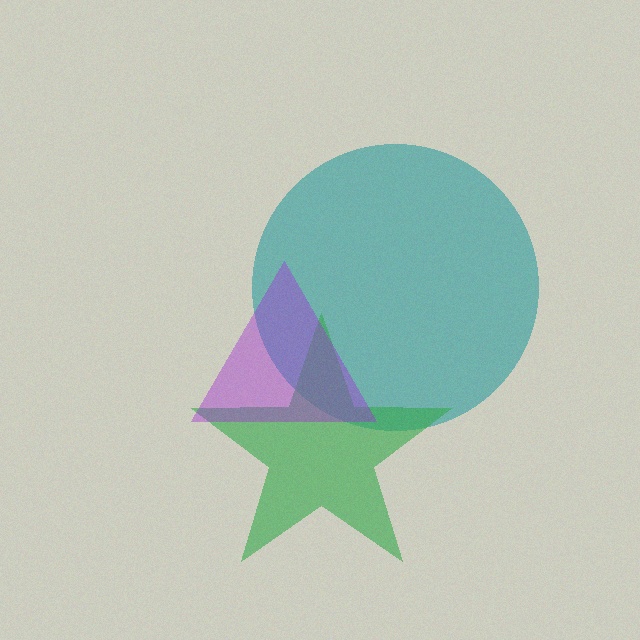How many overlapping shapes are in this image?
There are 3 overlapping shapes in the image.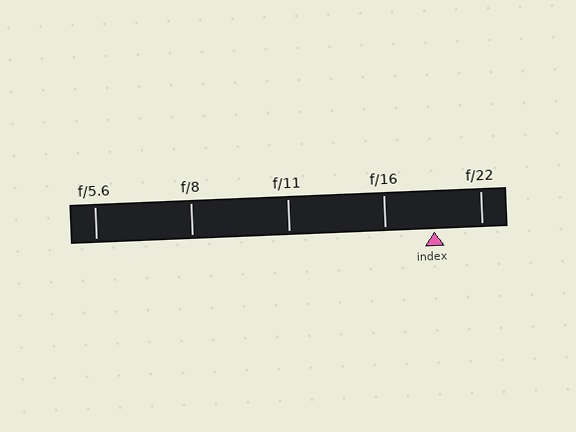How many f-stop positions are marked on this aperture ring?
There are 5 f-stop positions marked.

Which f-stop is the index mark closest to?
The index mark is closest to f/22.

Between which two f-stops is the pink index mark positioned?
The index mark is between f/16 and f/22.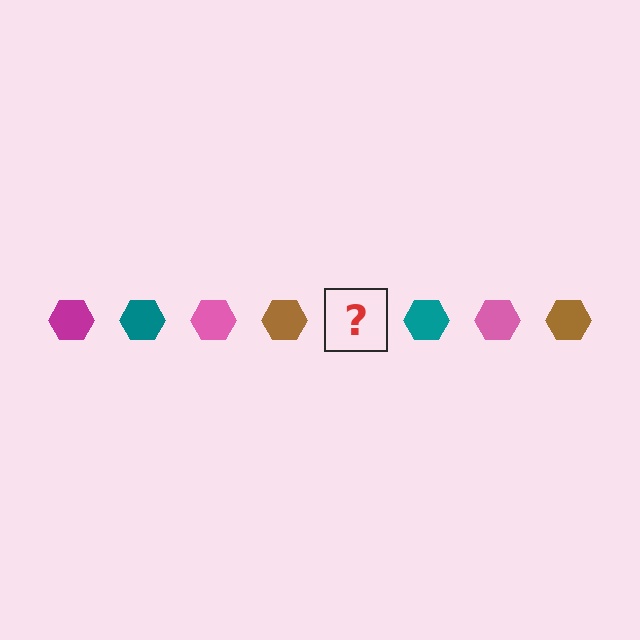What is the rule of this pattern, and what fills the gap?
The rule is that the pattern cycles through magenta, teal, pink, brown hexagons. The gap should be filled with a magenta hexagon.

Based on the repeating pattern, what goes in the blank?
The blank should be a magenta hexagon.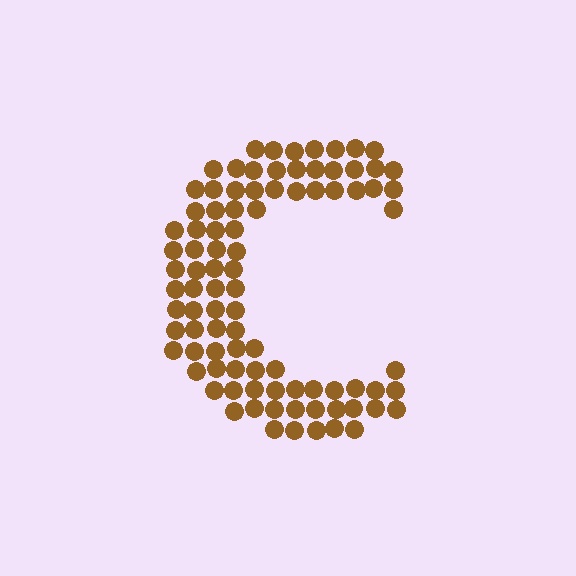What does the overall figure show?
The overall figure shows the letter C.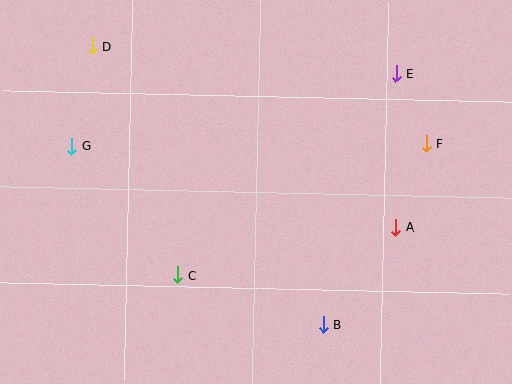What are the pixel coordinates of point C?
Point C is at (178, 275).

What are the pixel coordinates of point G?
Point G is at (72, 146).